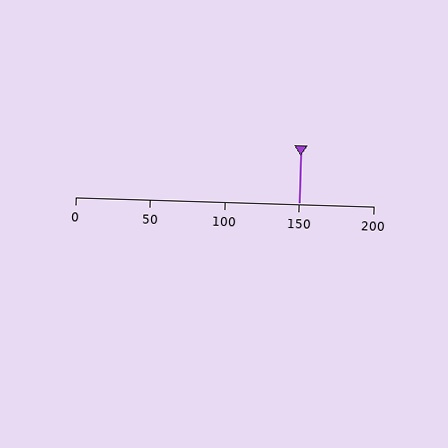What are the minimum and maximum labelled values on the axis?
The axis runs from 0 to 200.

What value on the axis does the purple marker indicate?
The marker indicates approximately 150.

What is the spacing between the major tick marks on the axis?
The major ticks are spaced 50 apart.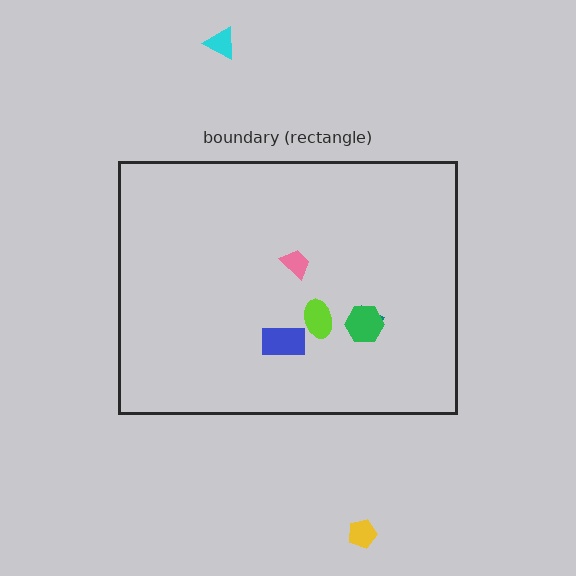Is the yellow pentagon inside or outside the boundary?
Outside.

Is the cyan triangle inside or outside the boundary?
Outside.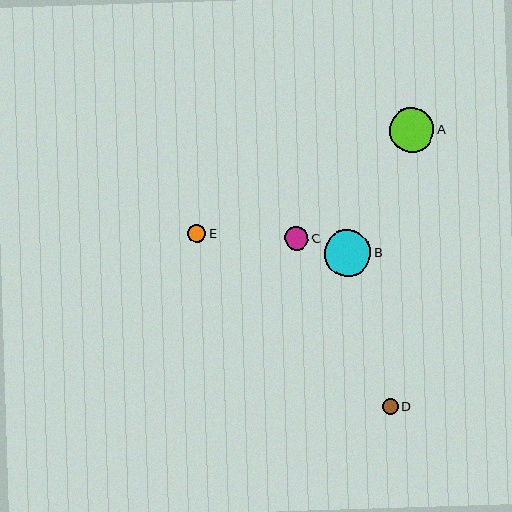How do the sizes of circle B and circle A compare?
Circle B and circle A are approximately the same size.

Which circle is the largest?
Circle B is the largest with a size of approximately 46 pixels.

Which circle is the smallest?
Circle D is the smallest with a size of approximately 15 pixels.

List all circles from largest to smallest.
From largest to smallest: B, A, C, E, D.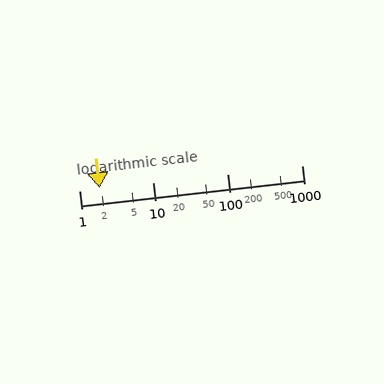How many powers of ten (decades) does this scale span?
The scale spans 3 decades, from 1 to 1000.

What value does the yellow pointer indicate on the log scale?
The pointer indicates approximately 1.9.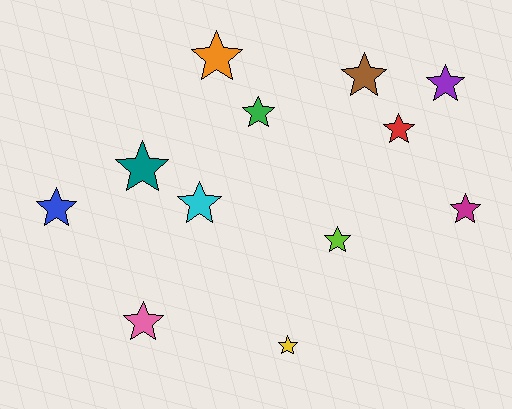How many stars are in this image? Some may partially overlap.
There are 12 stars.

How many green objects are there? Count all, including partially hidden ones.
There is 1 green object.